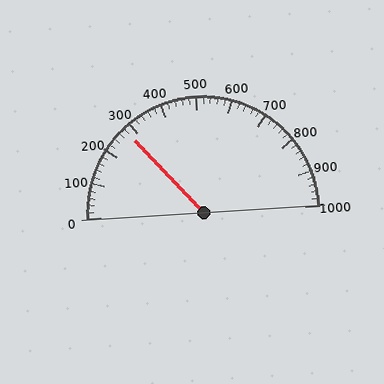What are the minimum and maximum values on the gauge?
The gauge ranges from 0 to 1000.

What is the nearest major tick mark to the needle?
The nearest major tick mark is 300.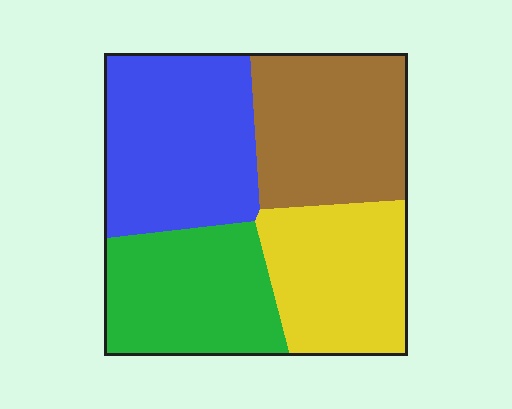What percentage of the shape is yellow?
Yellow takes up about one quarter (1/4) of the shape.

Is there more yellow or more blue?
Blue.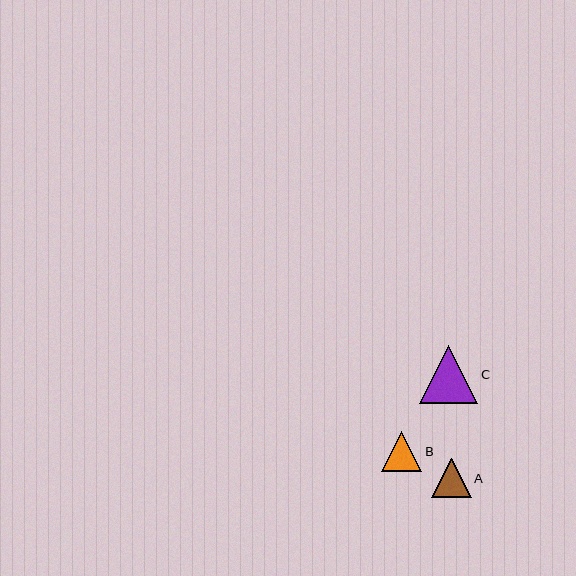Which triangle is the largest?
Triangle C is the largest with a size of approximately 58 pixels.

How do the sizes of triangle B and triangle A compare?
Triangle B and triangle A are approximately the same size.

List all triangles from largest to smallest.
From largest to smallest: C, B, A.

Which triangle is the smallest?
Triangle A is the smallest with a size of approximately 40 pixels.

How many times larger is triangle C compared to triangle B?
Triangle C is approximately 1.5 times the size of triangle B.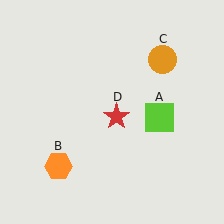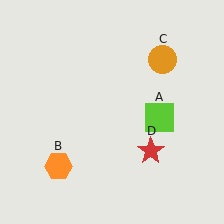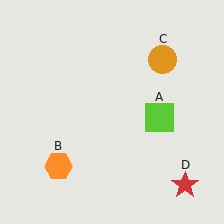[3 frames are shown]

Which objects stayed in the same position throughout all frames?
Lime square (object A) and orange hexagon (object B) and orange circle (object C) remained stationary.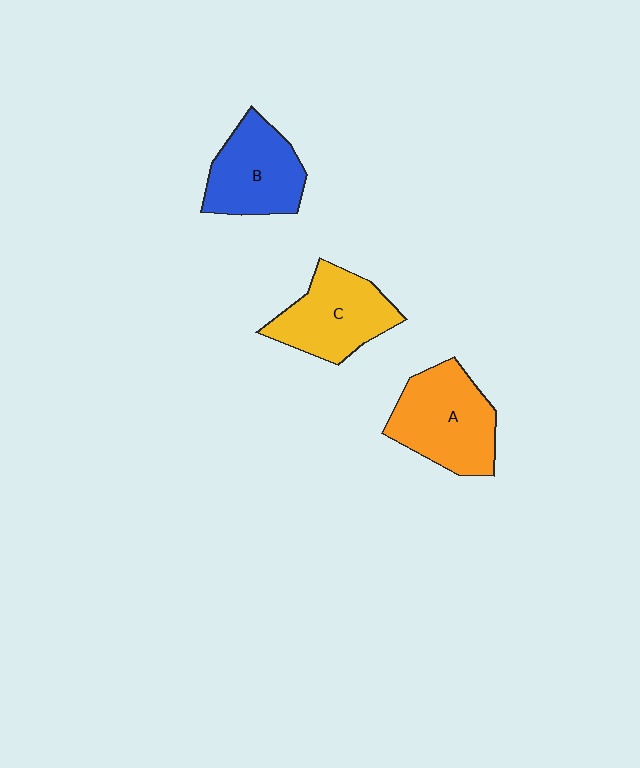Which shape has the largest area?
Shape A (orange).